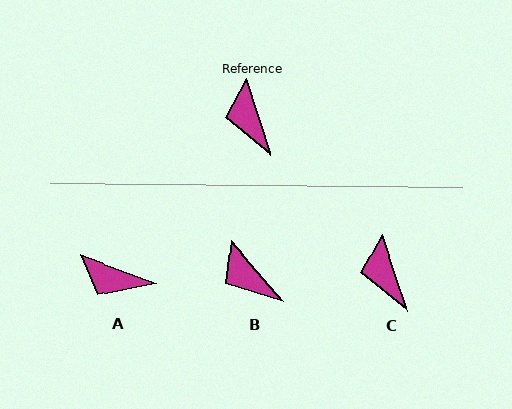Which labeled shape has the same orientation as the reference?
C.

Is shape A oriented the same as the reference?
No, it is off by about 52 degrees.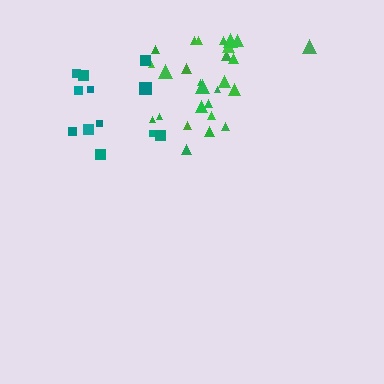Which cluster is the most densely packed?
Green.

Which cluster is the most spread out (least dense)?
Teal.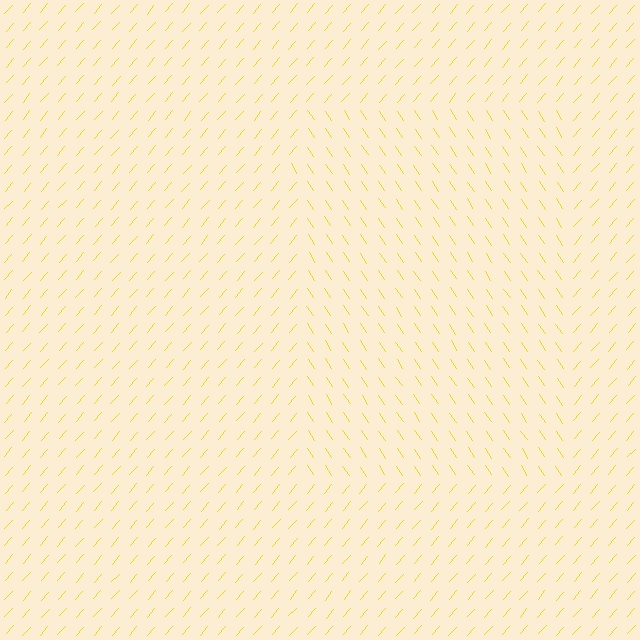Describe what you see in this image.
The image is filled with small yellow line segments. A rectangle region in the image has lines oriented differently from the surrounding lines, creating a visible texture boundary.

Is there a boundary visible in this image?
Yes, there is a texture boundary formed by a change in line orientation.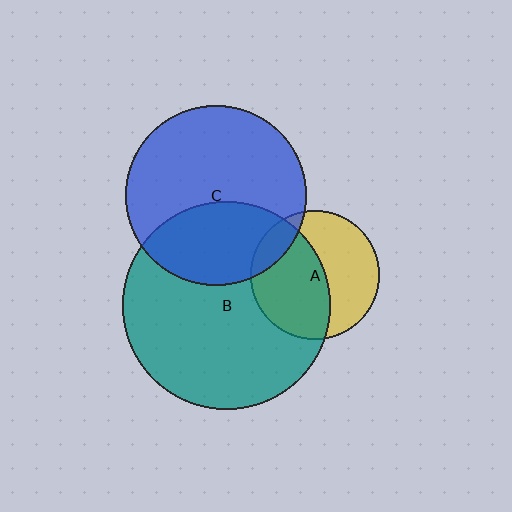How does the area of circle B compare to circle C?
Approximately 1.3 times.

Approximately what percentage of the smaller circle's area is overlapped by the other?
Approximately 55%.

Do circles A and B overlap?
Yes.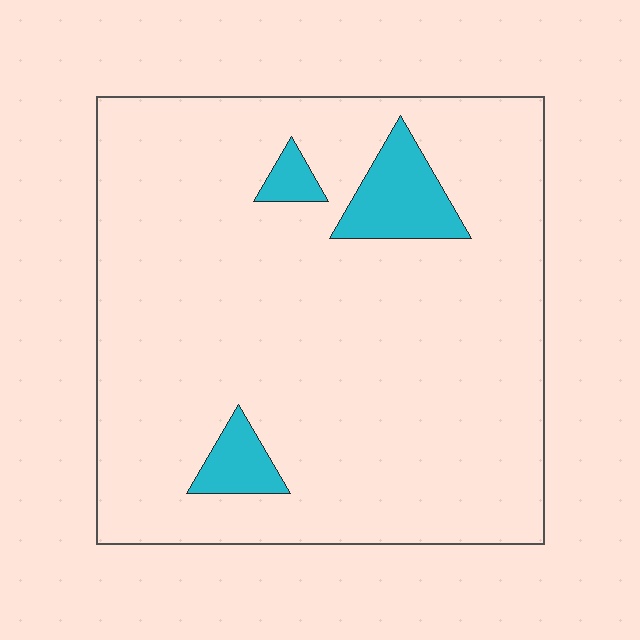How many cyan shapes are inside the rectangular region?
3.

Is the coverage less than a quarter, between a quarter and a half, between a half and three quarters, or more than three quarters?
Less than a quarter.